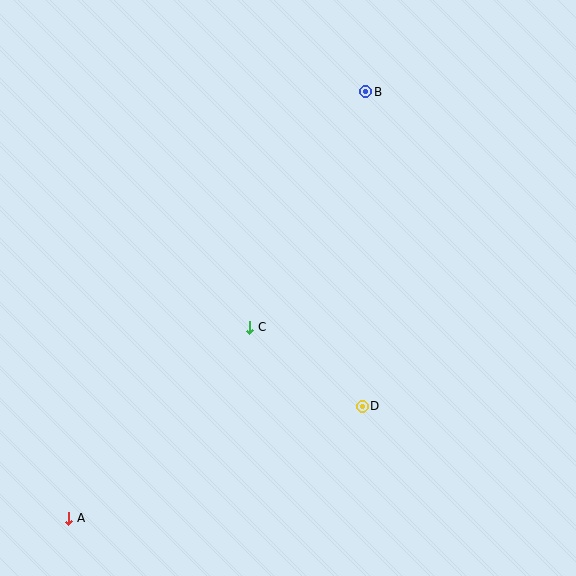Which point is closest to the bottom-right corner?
Point D is closest to the bottom-right corner.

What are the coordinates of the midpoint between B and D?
The midpoint between B and D is at (364, 249).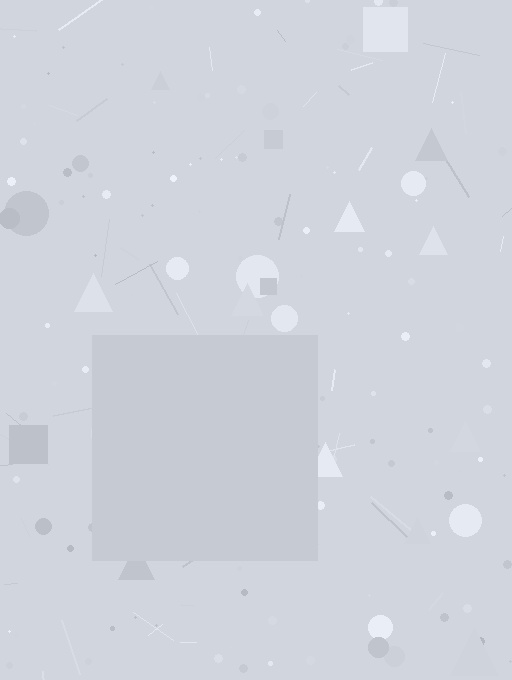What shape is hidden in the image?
A square is hidden in the image.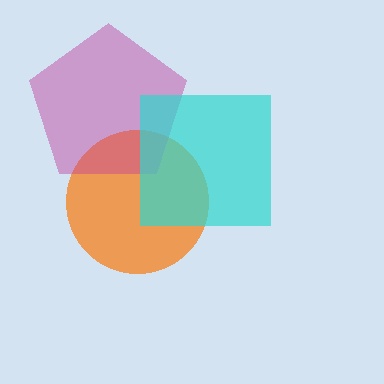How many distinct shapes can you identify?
There are 3 distinct shapes: an orange circle, a magenta pentagon, a cyan square.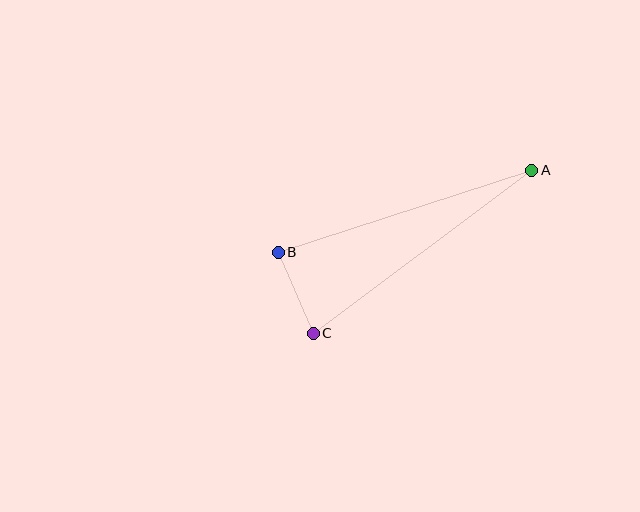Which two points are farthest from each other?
Points A and C are farthest from each other.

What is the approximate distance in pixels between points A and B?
The distance between A and B is approximately 267 pixels.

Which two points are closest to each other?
Points B and C are closest to each other.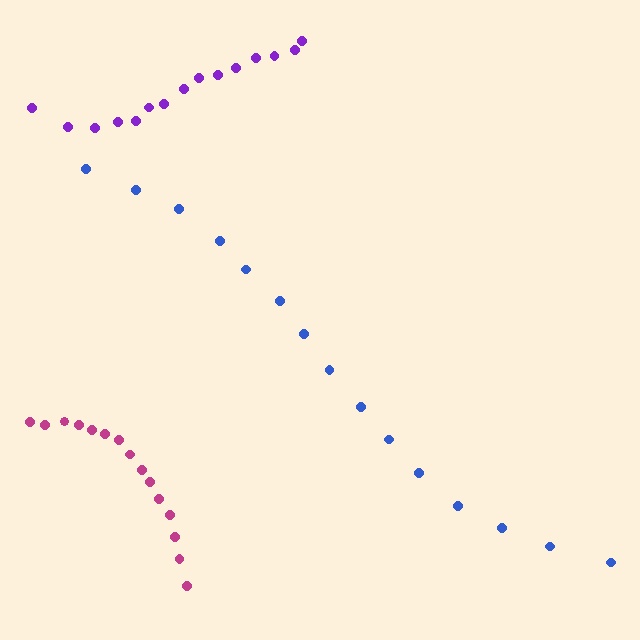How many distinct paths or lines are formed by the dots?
There are 3 distinct paths.